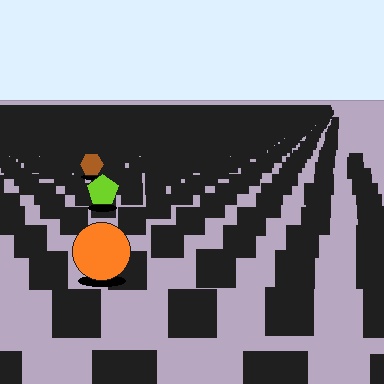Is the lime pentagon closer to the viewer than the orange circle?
No. The orange circle is closer — you can tell from the texture gradient: the ground texture is coarser near it.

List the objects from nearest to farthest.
From nearest to farthest: the orange circle, the lime pentagon, the brown hexagon.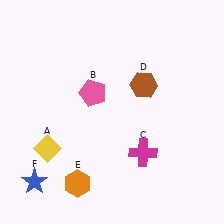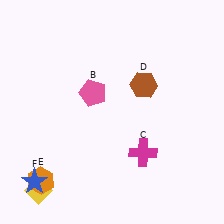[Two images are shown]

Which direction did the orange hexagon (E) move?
The orange hexagon (E) moved left.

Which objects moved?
The objects that moved are: the yellow diamond (A), the orange hexagon (E).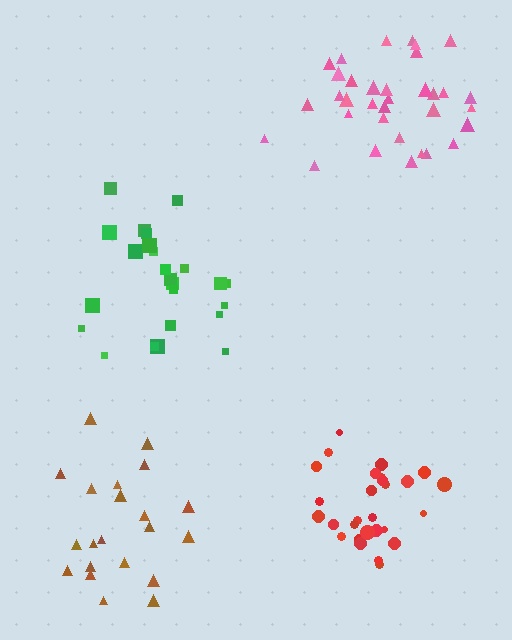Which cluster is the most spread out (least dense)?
Brown.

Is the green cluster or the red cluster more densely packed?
Red.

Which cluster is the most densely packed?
Red.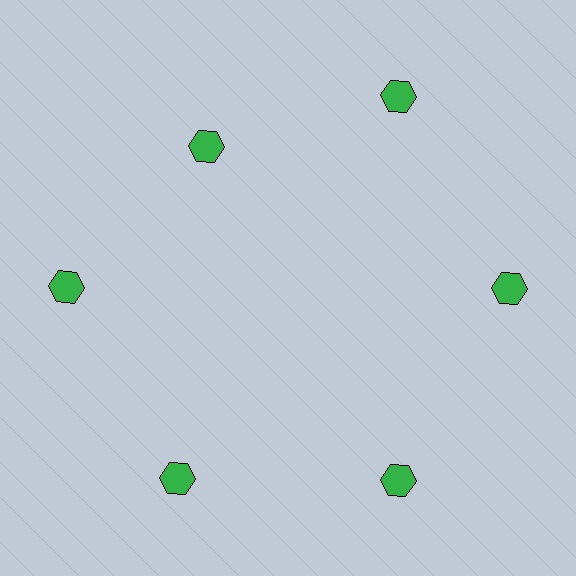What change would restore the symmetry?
The symmetry would be restored by moving it outward, back onto the ring so that all 6 hexagons sit at equal angles and equal distance from the center.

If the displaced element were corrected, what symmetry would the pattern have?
It would have 6-fold rotational symmetry — the pattern would map onto itself every 60 degrees.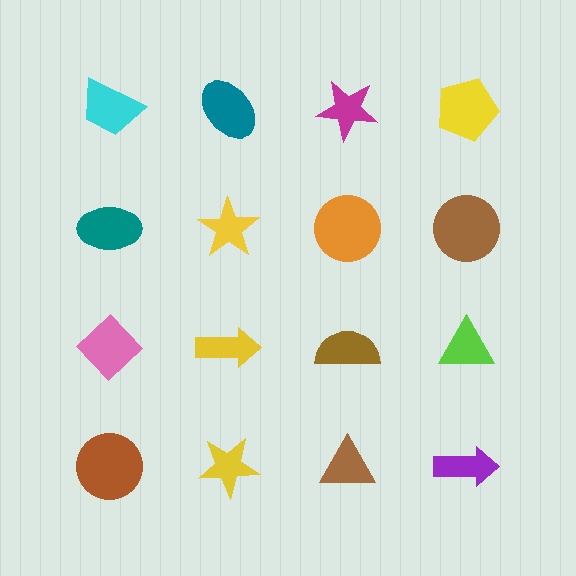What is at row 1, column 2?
A teal ellipse.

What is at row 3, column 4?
A lime triangle.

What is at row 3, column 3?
A brown semicircle.